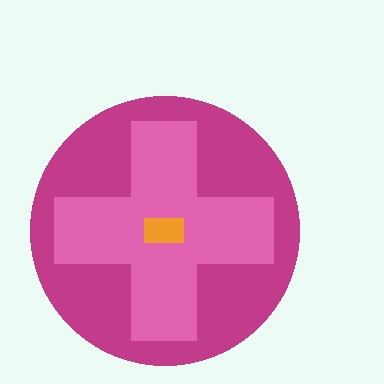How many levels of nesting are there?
3.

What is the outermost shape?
The magenta circle.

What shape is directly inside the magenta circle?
The pink cross.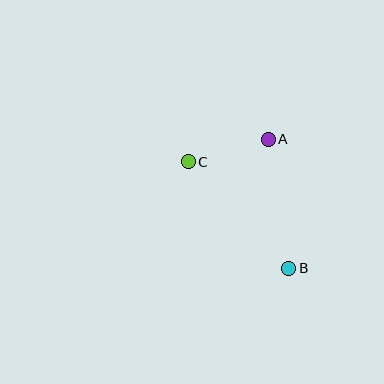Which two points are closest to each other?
Points A and C are closest to each other.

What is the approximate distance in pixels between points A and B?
The distance between A and B is approximately 130 pixels.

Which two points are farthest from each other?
Points B and C are farthest from each other.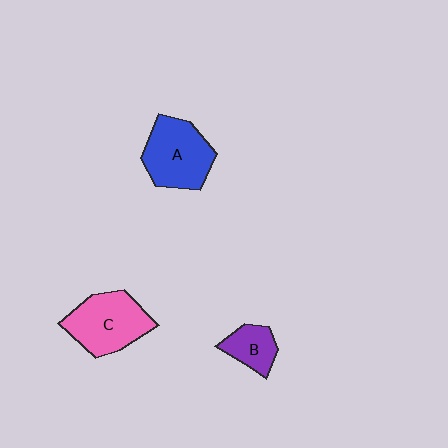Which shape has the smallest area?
Shape B (purple).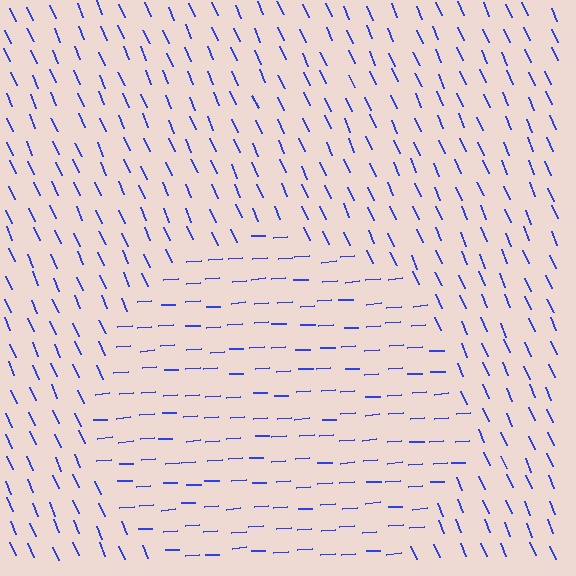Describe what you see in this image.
The image is filled with small blue line segments. A circle region in the image has lines oriented differently from the surrounding lines, creating a visible texture boundary.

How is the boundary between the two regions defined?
The boundary is defined purely by a change in line orientation (approximately 71 degrees difference). All lines are the same color and thickness.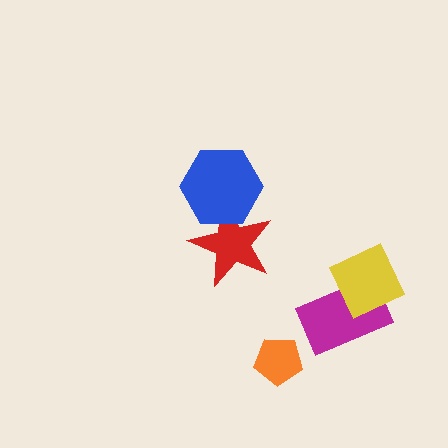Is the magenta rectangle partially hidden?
Yes, it is partially covered by another shape.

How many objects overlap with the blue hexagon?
1 object overlaps with the blue hexagon.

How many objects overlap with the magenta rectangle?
1 object overlaps with the magenta rectangle.